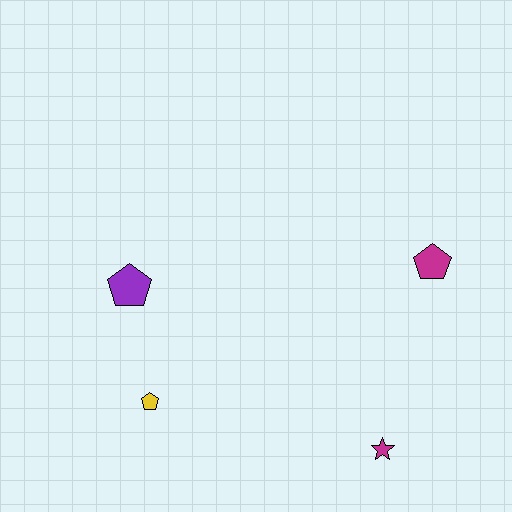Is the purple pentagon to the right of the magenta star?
No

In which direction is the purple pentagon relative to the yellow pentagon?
The purple pentagon is above the yellow pentagon.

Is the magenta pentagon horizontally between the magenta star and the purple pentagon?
No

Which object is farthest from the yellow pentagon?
The magenta pentagon is farthest from the yellow pentagon.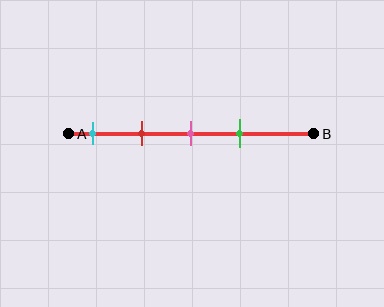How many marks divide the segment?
There are 4 marks dividing the segment.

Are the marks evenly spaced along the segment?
Yes, the marks are approximately evenly spaced.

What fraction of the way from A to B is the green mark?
The green mark is approximately 70% (0.7) of the way from A to B.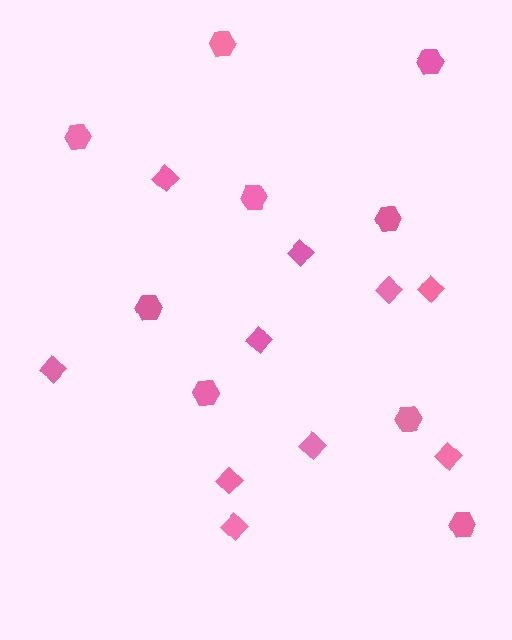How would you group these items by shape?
There are 2 groups: one group of diamonds (10) and one group of hexagons (9).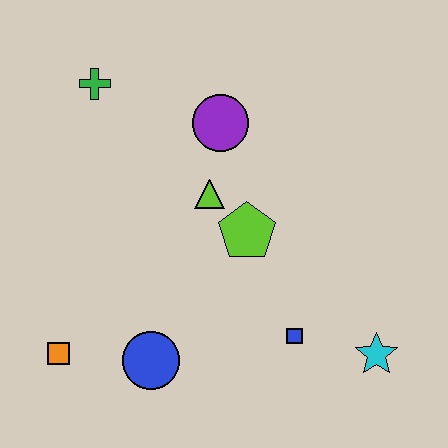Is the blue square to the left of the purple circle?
No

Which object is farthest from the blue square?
The green cross is farthest from the blue square.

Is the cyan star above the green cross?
No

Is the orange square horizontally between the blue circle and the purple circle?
No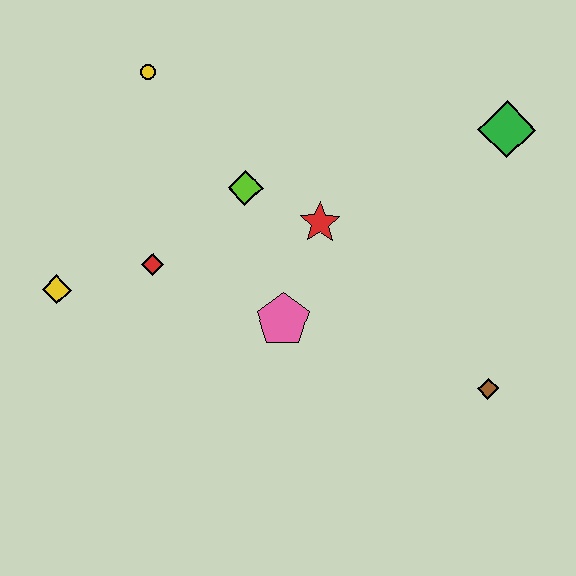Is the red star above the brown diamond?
Yes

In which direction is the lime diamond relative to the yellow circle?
The lime diamond is below the yellow circle.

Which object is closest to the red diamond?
The yellow diamond is closest to the red diamond.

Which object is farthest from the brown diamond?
The yellow circle is farthest from the brown diamond.